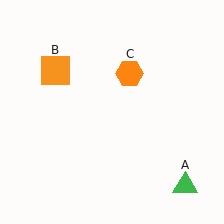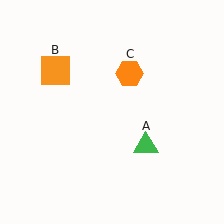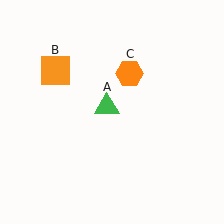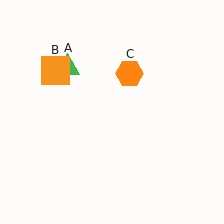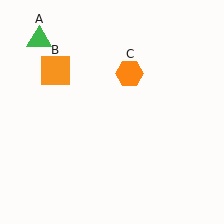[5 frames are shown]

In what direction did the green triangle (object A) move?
The green triangle (object A) moved up and to the left.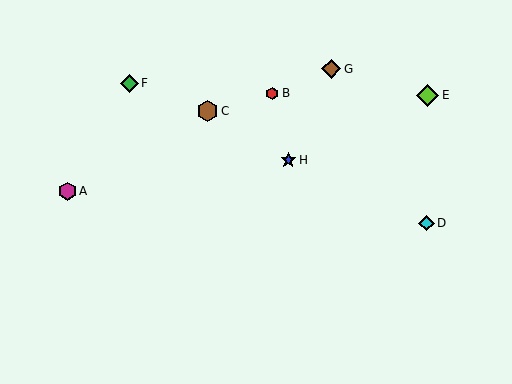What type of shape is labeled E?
Shape E is a lime diamond.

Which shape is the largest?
The lime diamond (labeled E) is the largest.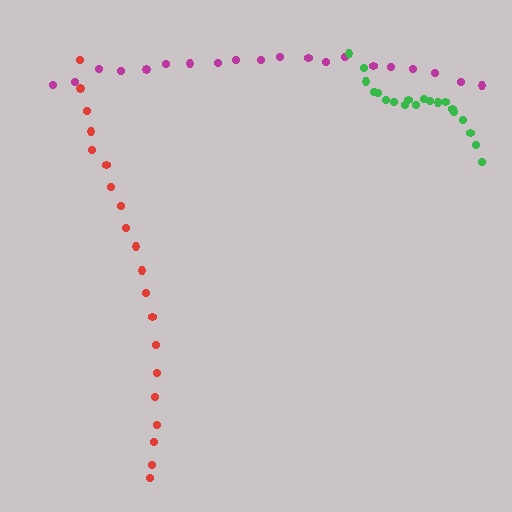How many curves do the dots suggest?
There are 3 distinct paths.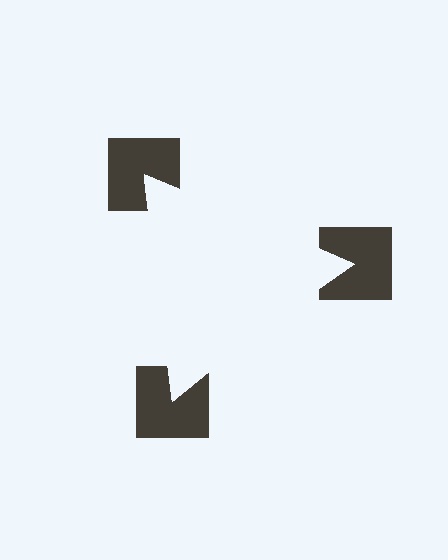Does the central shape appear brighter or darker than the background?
It typically appears slightly brighter than the background, even though no actual brightness change is drawn.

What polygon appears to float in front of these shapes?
An illusory triangle — its edges are inferred from the aligned wedge cuts in the notched squares, not physically drawn.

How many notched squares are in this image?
There are 3 — one at each vertex of the illusory triangle.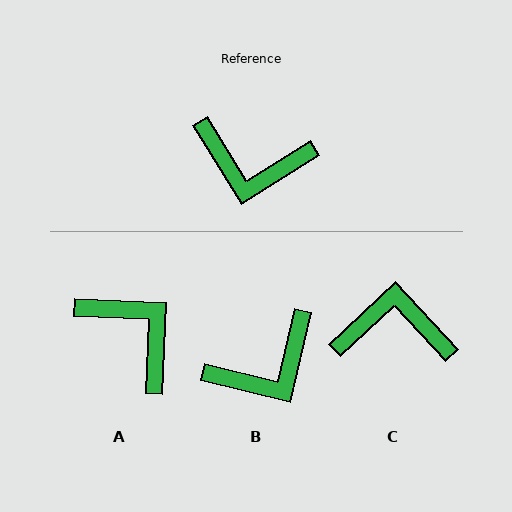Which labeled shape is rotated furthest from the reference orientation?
C, about 169 degrees away.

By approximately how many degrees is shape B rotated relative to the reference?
Approximately 45 degrees counter-clockwise.